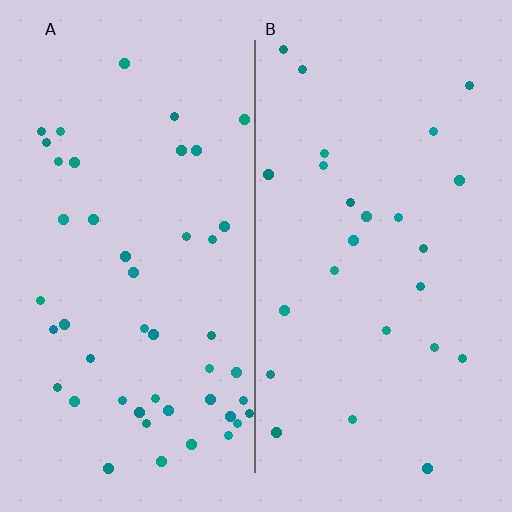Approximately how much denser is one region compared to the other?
Approximately 1.8× — region A over region B.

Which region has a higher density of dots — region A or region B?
A (the left).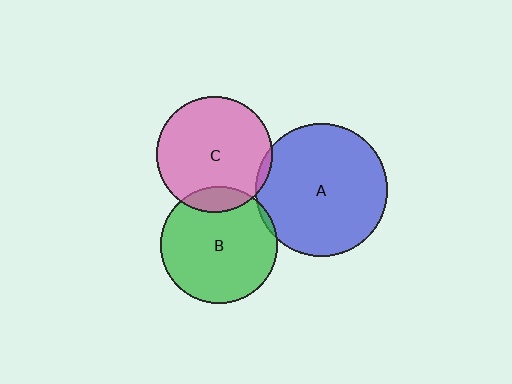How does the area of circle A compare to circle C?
Approximately 1.3 times.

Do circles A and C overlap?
Yes.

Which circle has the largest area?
Circle A (blue).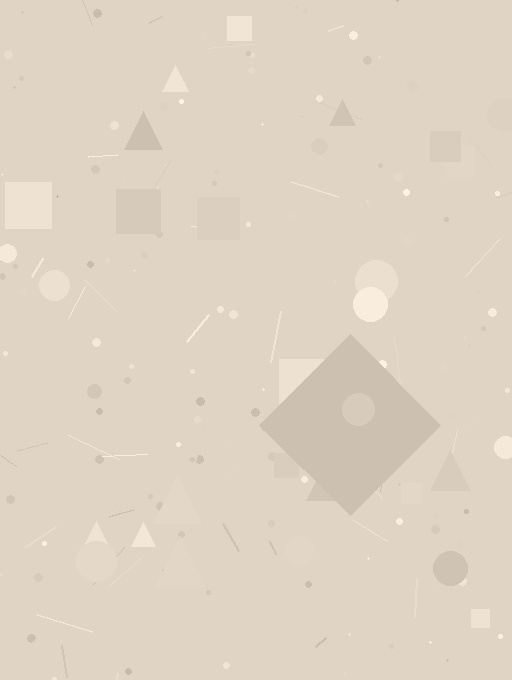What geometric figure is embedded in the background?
A diamond is embedded in the background.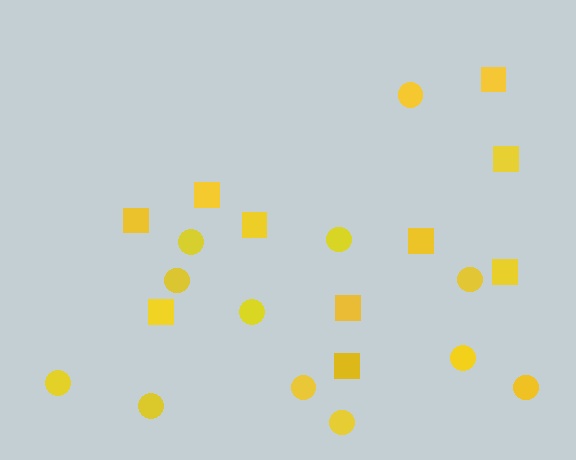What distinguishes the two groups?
There are 2 groups: one group of squares (10) and one group of circles (12).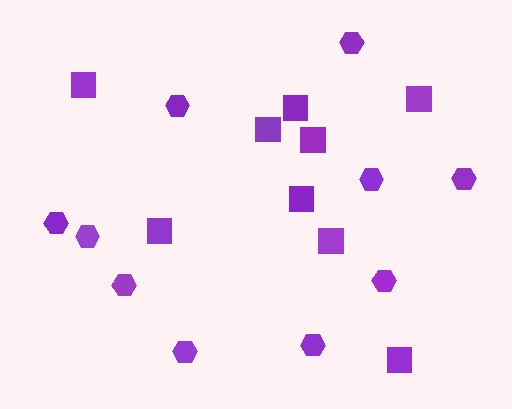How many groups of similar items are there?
There are 2 groups: one group of squares (9) and one group of hexagons (10).